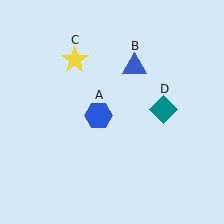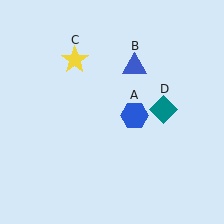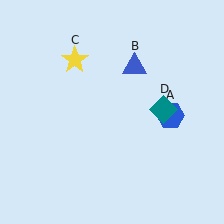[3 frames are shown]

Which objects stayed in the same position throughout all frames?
Blue triangle (object B) and yellow star (object C) and teal diamond (object D) remained stationary.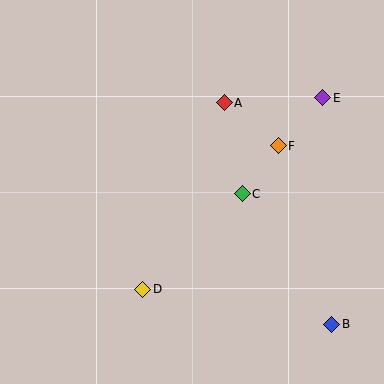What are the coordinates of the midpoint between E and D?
The midpoint between E and D is at (233, 194).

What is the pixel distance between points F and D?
The distance between F and D is 197 pixels.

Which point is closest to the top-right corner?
Point E is closest to the top-right corner.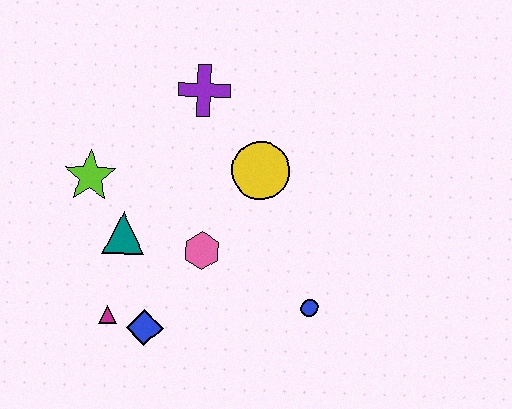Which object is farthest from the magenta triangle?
The purple cross is farthest from the magenta triangle.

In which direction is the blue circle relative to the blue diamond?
The blue circle is to the right of the blue diamond.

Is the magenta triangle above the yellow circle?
No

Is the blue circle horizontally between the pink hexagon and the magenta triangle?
No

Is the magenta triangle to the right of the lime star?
Yes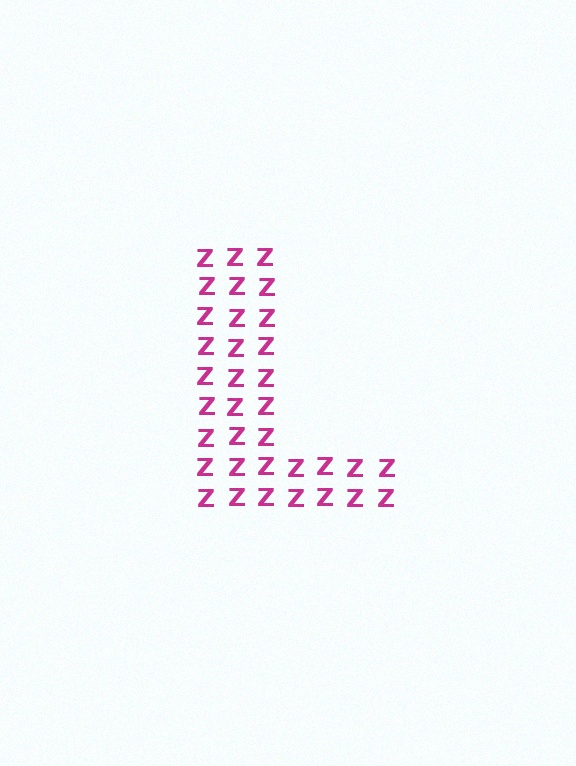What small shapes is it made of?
It is made of small letter Z's.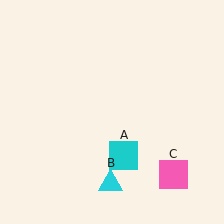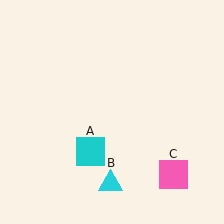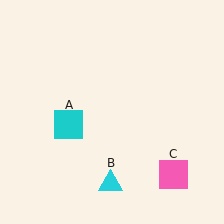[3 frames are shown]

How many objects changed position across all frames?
1 object changed position: cyan square (object A).